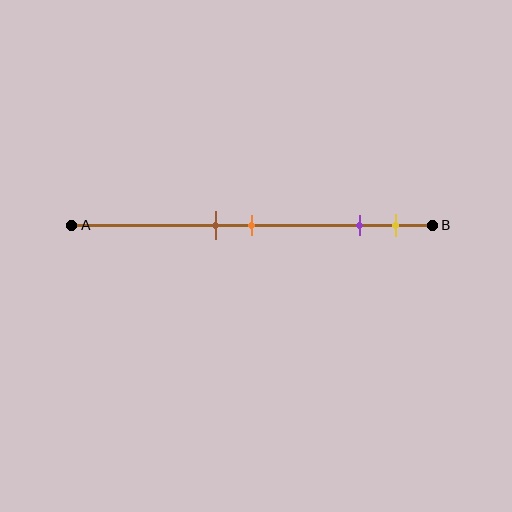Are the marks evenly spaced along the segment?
No, the marks are not evenly spaced.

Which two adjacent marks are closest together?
The brown and orange marks are the closest adjacent pair.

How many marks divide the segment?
There are 4 marks dividing the segment.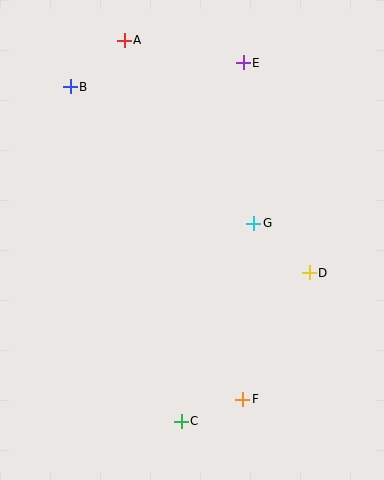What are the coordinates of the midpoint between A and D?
The midpoint between A and D is at (217, 156).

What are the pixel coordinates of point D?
Point D is at (309, 273).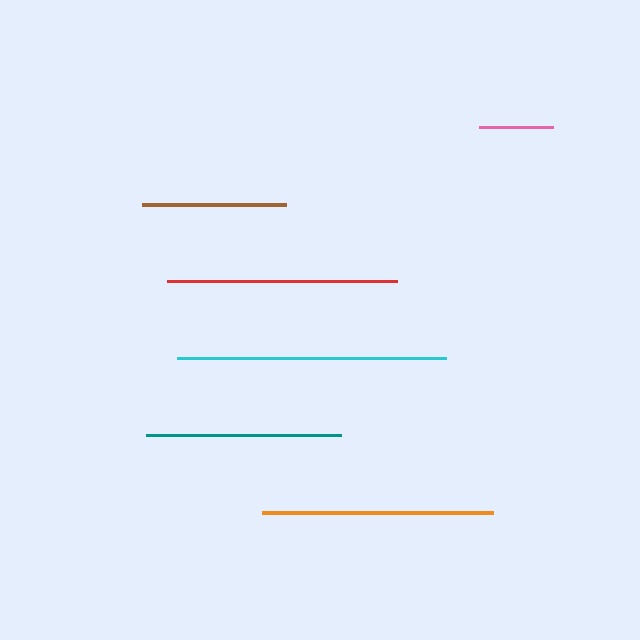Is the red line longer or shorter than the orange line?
The orange line is longer than the red line.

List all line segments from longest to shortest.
From longest to shortest: cyan, orange, red, teal, brown, pink.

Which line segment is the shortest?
The pink line is the shortest at approximately 74 pixels.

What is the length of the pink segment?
The pink segment is approximately 74 pixels long.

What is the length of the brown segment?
The brown segment is approximately 143 pixels long.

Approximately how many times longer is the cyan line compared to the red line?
The cyan line is approximately 1.2 times the length of the red line.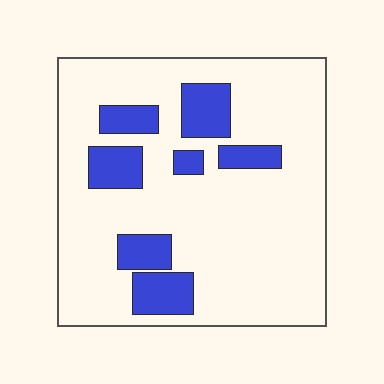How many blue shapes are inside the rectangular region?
7.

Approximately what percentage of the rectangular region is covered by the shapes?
Approximately 20%.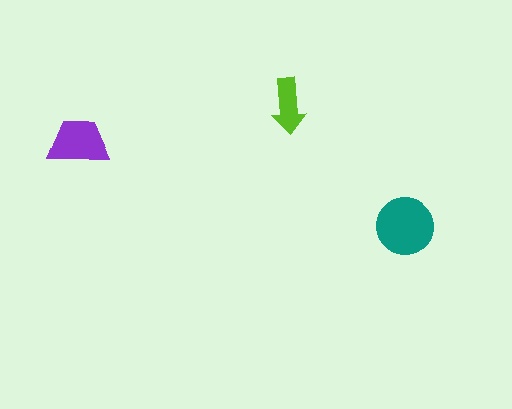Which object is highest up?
The lime arrow is topmost.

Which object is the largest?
The teal circle.